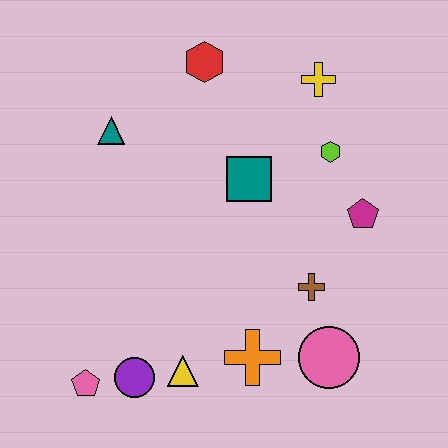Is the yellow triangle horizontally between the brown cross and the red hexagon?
No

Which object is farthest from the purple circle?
The yellow cross is farthest from the purple circle.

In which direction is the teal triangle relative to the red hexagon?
The teal triangle is to the left of the red hexagon.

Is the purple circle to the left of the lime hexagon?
Yes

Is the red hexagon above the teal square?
Yes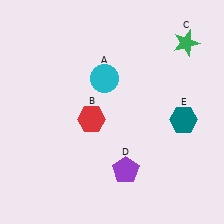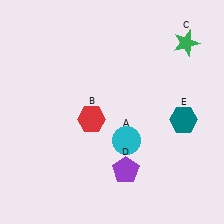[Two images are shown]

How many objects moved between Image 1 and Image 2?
1 object moved between the two images.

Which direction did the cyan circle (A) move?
The cyan circle (A) moved down.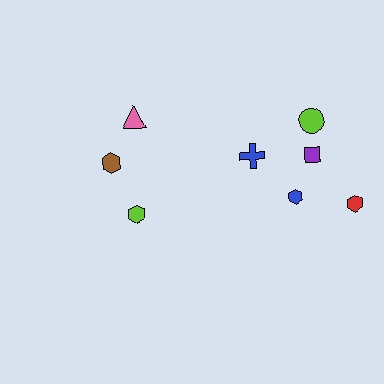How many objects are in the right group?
There are 5 objects.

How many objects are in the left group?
There are 3 objects.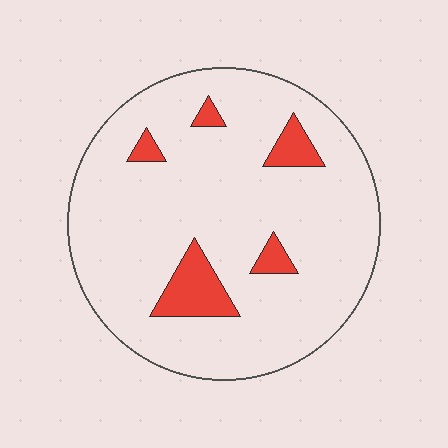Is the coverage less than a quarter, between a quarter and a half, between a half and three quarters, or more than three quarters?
Less than a quarter.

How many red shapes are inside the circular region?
5.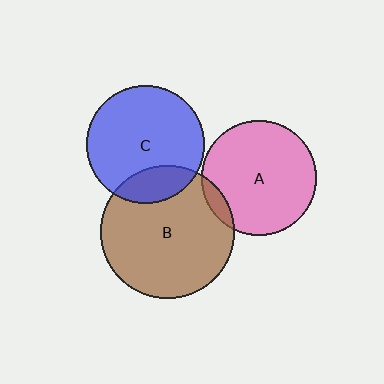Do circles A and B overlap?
Yes.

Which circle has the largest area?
Circle B (brown).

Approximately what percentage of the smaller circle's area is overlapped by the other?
Approximately 10%.